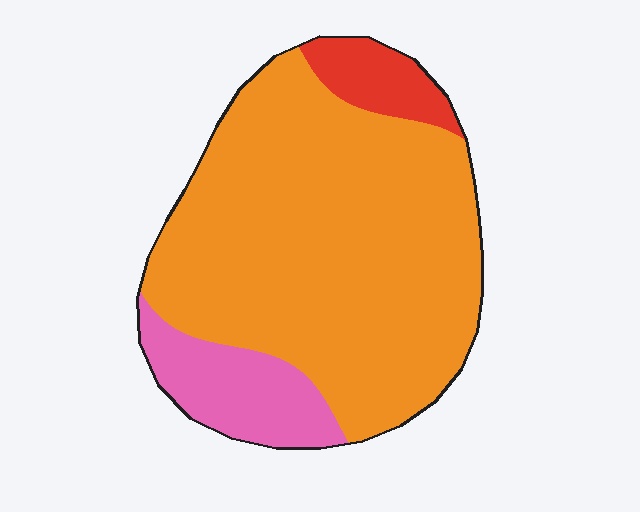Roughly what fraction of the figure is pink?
Pink covers about 15% of the figure.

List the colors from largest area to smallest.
From largest to smallest: orange, pink, red.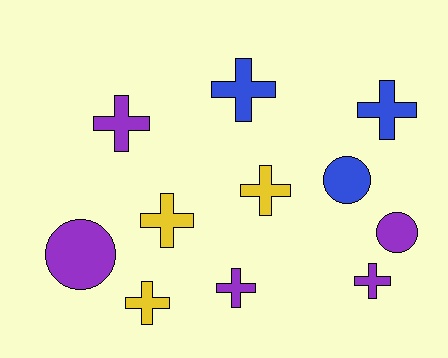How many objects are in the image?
There are 11 objects.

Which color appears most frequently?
Purple, with 5 objects.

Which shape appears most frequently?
Cross, with 8 objects.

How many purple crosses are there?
There are 3 purple crosses.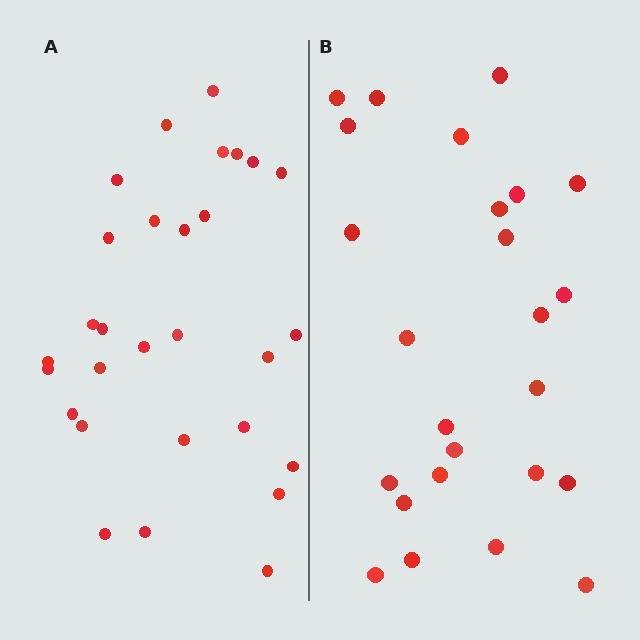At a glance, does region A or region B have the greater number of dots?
Region A (the left region) has more dots.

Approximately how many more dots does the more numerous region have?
Region A has about 4 more dots than region B.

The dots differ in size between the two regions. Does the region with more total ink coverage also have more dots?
No. Region B has more total ink coverage because its dots are larger, but region A actually contains more individual dots. Total area can be misleading — the number of items is what matters here.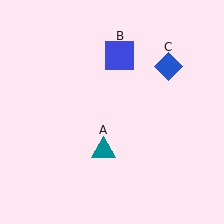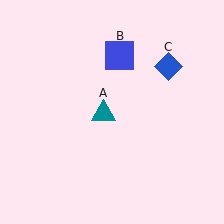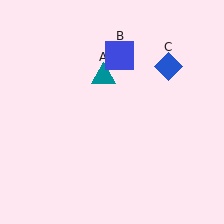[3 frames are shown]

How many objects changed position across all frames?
1 object changed position: teal triangle (object A).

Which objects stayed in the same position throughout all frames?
Blue square (object B) and blue diamond (object C) remained stationary.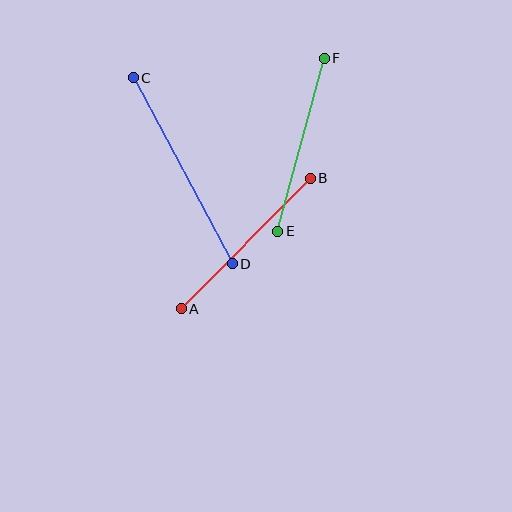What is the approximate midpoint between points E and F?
The midpoint is at approximately (301, 145) pixels.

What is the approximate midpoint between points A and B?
The midpoint is at approximately (246, 243) pixels.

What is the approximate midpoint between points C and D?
The midpoint is at approximately (183, 171) pixels.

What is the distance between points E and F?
The distance is approximately 179 pixels.